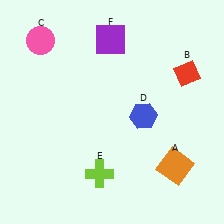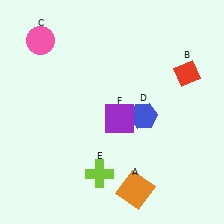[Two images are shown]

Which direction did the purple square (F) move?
The purple square (F) moved down.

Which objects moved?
The objects that moved are: the orange square (A), the purple square (F).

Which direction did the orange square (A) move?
The orange square (A) moved left.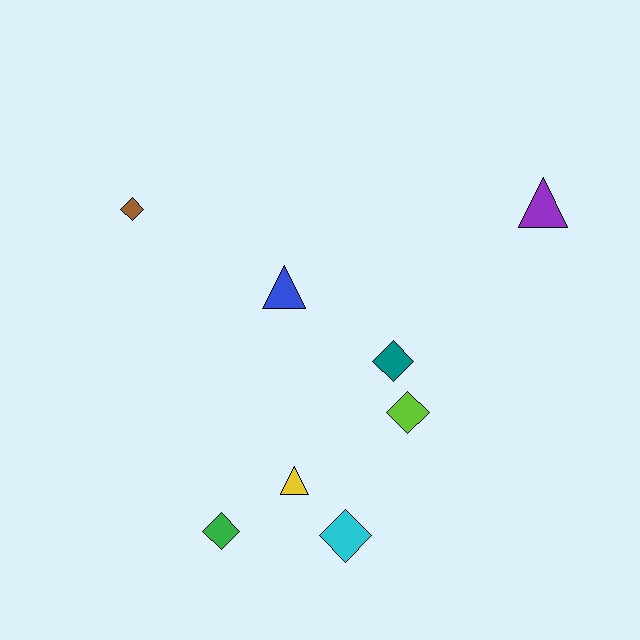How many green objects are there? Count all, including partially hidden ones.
There is 1 green object.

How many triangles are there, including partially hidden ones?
There are 3 triangles.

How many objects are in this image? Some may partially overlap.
There are 8 objects.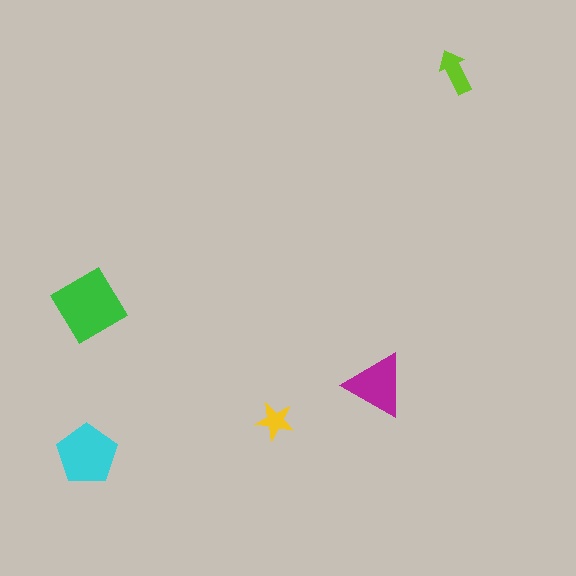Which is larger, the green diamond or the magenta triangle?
The green diamond.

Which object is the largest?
The green diamond.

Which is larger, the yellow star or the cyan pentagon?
The cyan pentagon.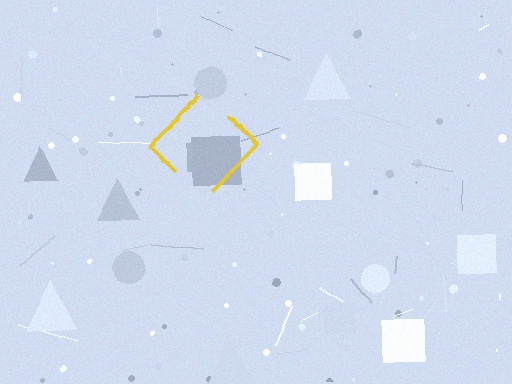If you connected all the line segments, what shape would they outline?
They would outline a diamond.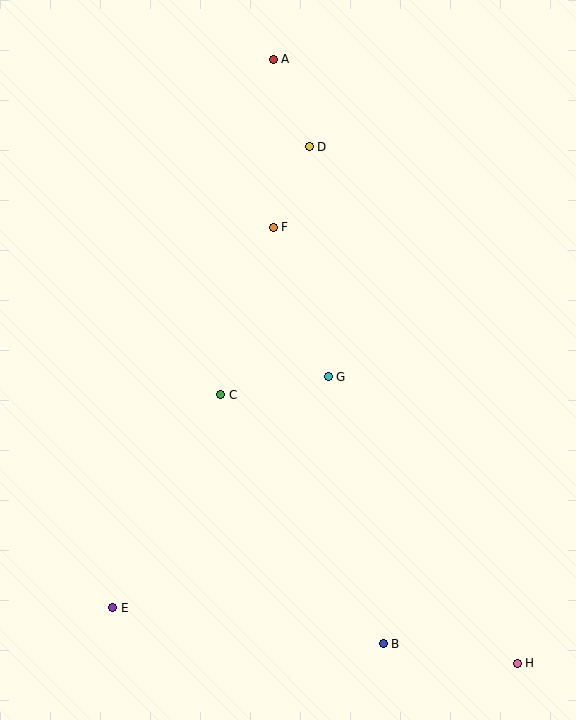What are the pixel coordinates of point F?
Point F is at (273, 227).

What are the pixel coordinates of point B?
Point B is at (383, 644).